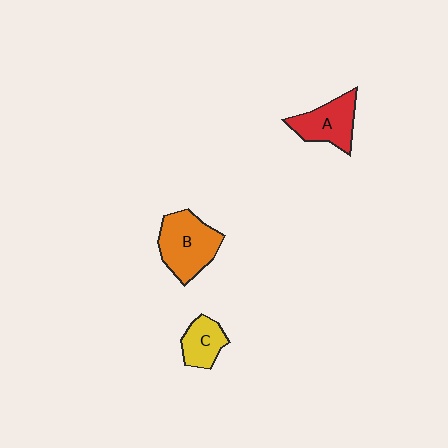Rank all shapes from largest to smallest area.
From largest to smallest: B (orange), A (red), C (yellow).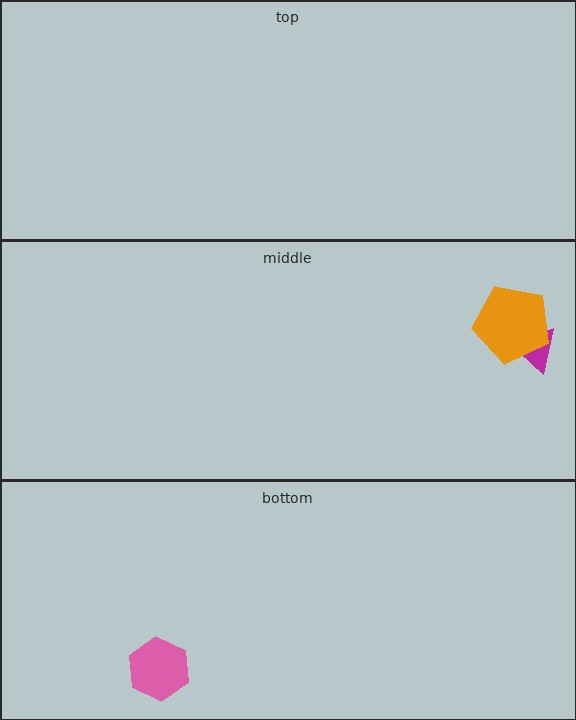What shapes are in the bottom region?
The pink hexagon.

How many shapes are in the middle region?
2.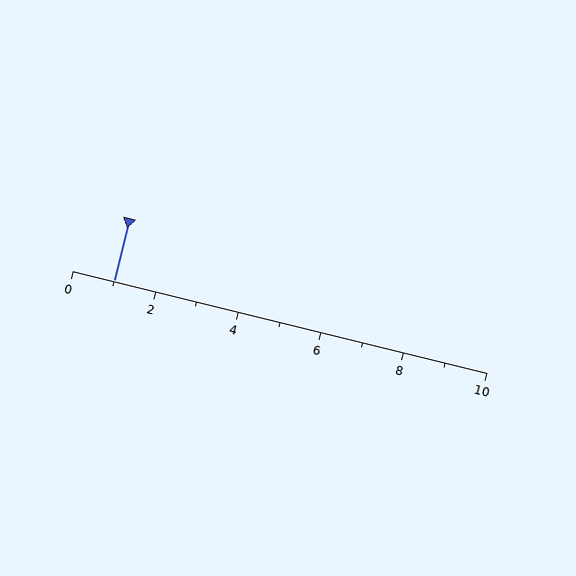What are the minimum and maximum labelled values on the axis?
The axis runs from 0 to 10.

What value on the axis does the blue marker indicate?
The marker indicates approximately 1.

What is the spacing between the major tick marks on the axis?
The major ticks are spaced 2 apart.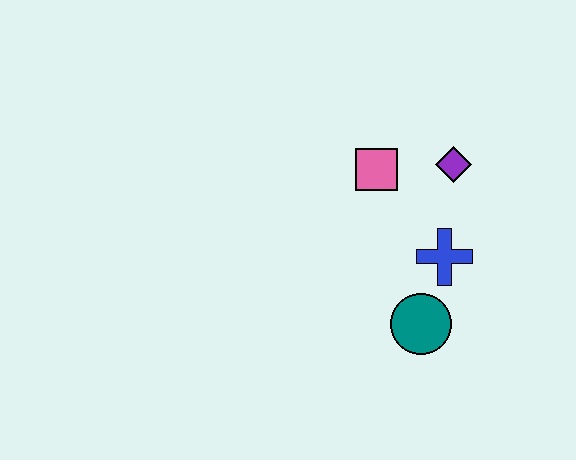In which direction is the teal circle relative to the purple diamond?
The teal circle is below the purple diamond.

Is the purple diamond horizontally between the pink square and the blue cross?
No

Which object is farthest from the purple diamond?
The teal circle is farthest from the purple diamond.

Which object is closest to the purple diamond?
The pink square is closest to the purple diamond.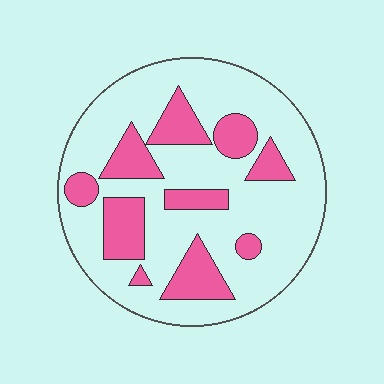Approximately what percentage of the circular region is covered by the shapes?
Approximately 25%.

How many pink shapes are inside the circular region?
10.